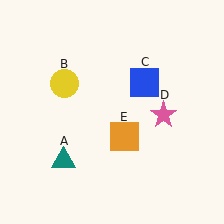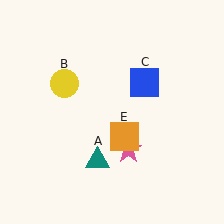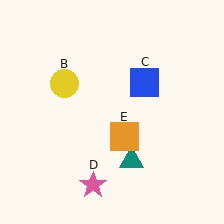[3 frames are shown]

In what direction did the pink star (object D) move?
The pink star (object D) moved down and to the left.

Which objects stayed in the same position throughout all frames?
Yellow circle (object B) and blue square (object C) and orange square (object E) remained stationary.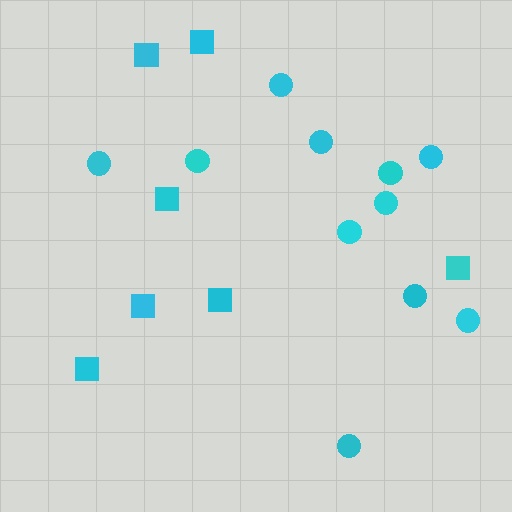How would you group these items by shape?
There are 2 groups: one group of squares (7) and one group of circles (11).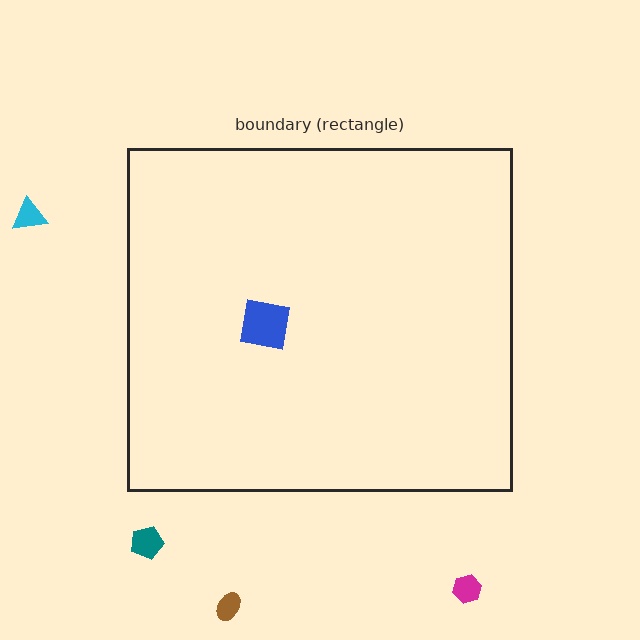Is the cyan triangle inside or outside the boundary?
Outside.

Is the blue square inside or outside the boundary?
Inside.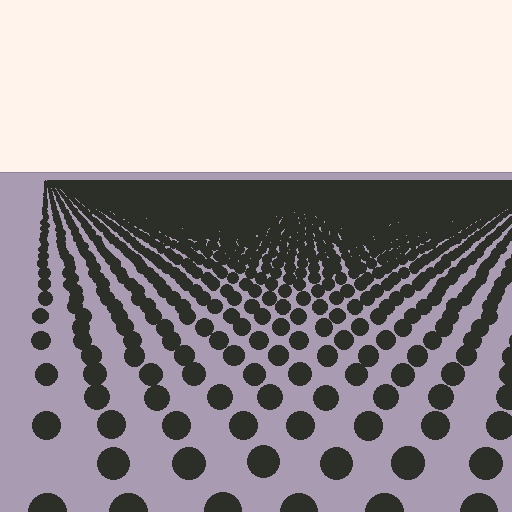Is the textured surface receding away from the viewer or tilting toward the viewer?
The surface is receding away from the viewer. Texture elements get smaller and denser toward the top.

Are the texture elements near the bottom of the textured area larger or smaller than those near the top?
Larger. Near the bottom, elements are closer to the viewer and appear at a bigger on-screen size.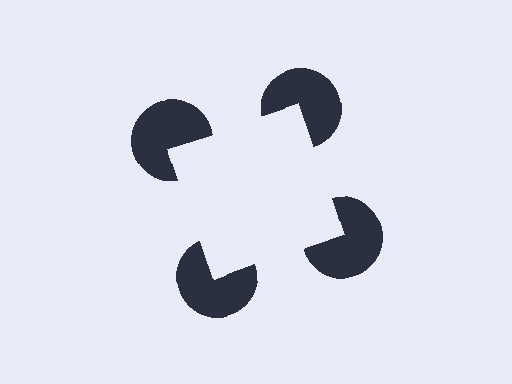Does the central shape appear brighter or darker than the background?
It typically appears slightly brighter than the background, even though no actual brightness change is drawn.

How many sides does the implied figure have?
4 sides.